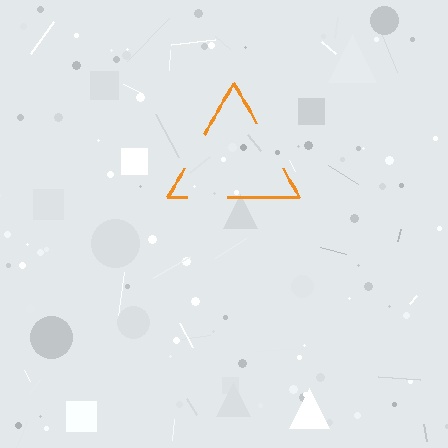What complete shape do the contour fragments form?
The contour fragments form a triangle.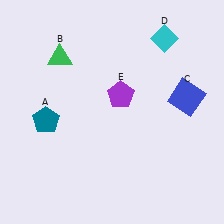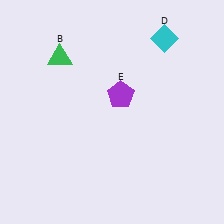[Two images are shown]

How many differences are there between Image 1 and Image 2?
There are 2 differences between the two images.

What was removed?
The blue square (C), the teal pentagon (A) were removed in Image 2.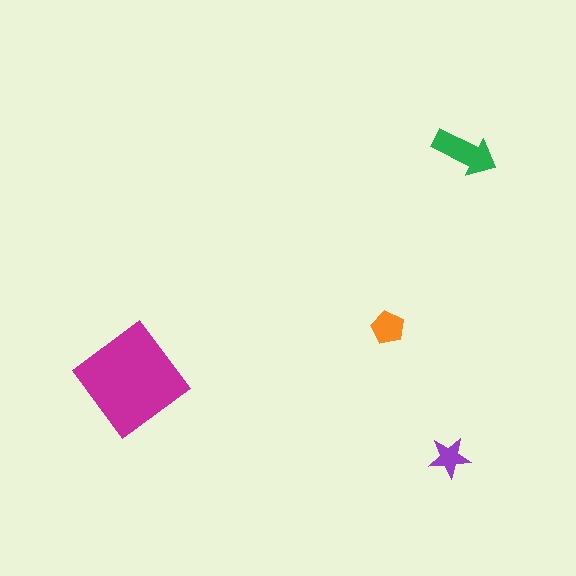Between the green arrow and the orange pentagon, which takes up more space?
The green arrow.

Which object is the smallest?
The purple star.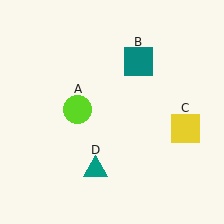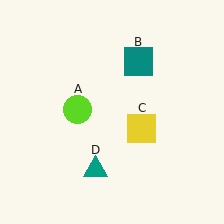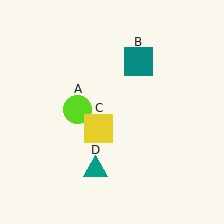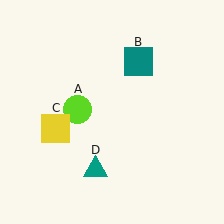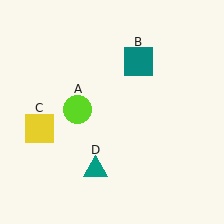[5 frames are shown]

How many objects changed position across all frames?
1 object changed position: yellow square (object C).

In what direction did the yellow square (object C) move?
The yellow square (object C) moved left.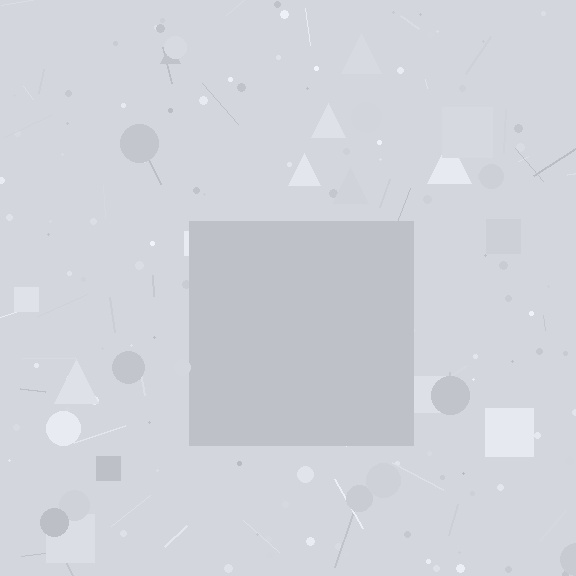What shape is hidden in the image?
A square is hidden in the image.